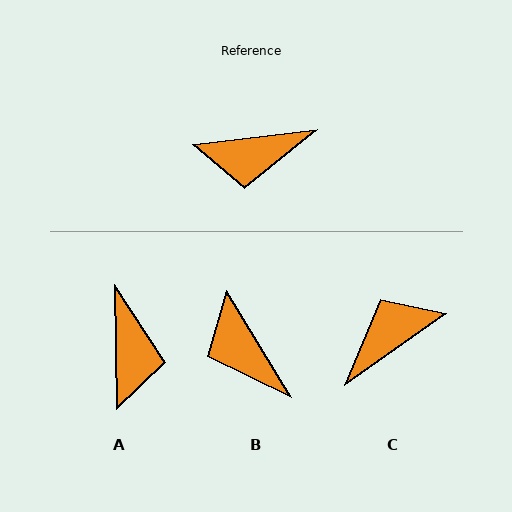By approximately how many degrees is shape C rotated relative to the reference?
Approximately 151 degrees clockwise.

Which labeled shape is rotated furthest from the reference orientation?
C, about 151 degrees away.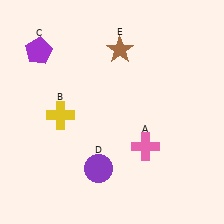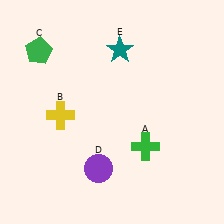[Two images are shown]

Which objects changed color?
A changed from pink to green. C changed from purple to green. E changed from brown to teal.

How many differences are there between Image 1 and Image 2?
There are 3 differences between the two images.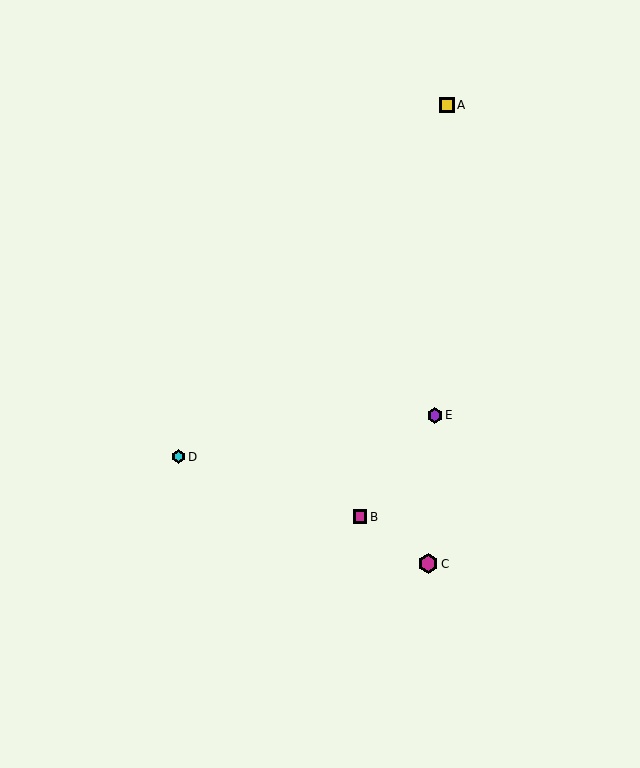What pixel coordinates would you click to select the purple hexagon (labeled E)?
Click at (435, 415) to select the purple hexagon E.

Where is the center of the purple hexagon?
The center of the purple hexagon is at (435, 415).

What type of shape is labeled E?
Shape E is a purple hexagon.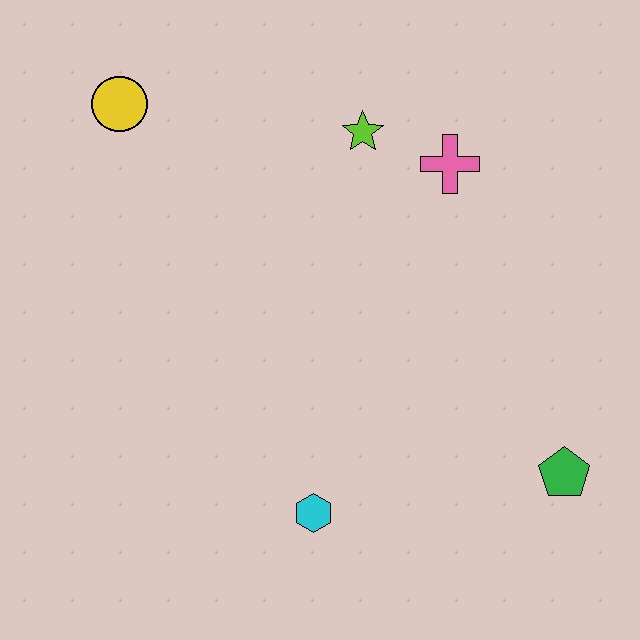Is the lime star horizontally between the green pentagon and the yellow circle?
Yes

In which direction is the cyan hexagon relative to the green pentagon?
The cyan hexagon is to the left of the green pentagon.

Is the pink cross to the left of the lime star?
No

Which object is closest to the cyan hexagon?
The green pentagon is closest to the cyan hexagon.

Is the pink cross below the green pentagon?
No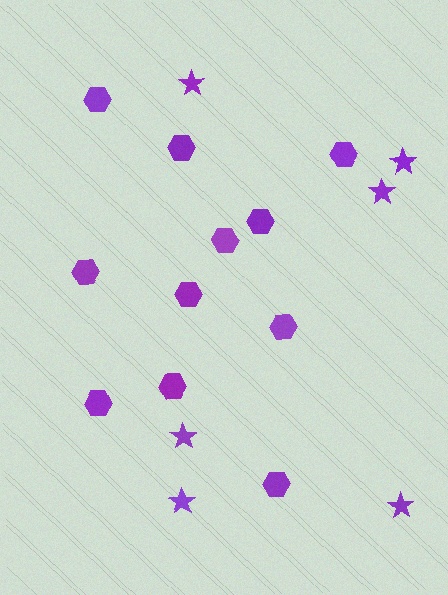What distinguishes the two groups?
There are 2 groups: one group of hexagons (11) and one group of stars (6).